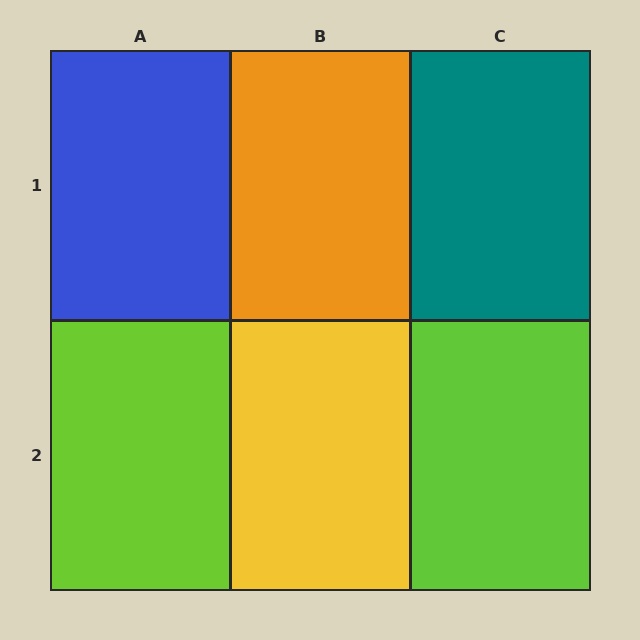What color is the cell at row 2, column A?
Lime.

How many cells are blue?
1 cell is blue.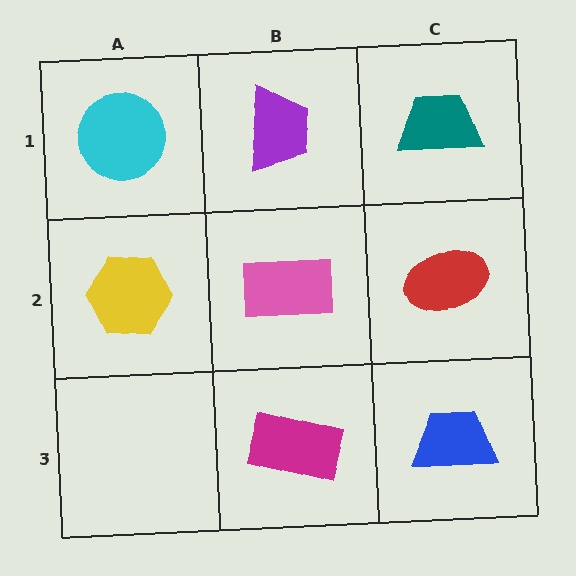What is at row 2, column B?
A pink rectangle.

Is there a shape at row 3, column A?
No, that cell is empty.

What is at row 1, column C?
A teal trapezoid.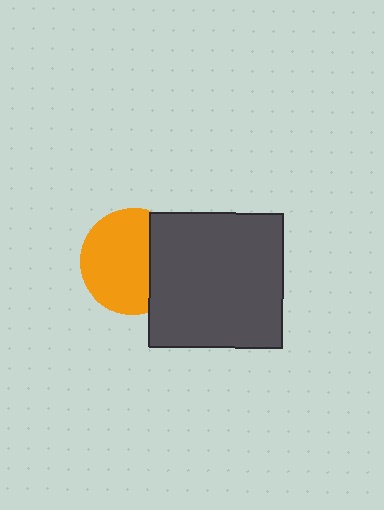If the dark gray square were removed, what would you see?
You would see the complete orange circle.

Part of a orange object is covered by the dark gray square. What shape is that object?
It is a circle.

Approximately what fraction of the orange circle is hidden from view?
Roughly 31% of the orange circle is hidden behind the dark gray square.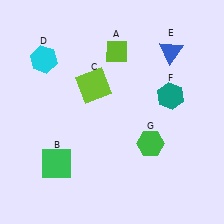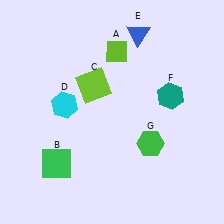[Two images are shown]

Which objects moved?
The objects that moved are: the cyan hexagon (D), the blue triangle (E).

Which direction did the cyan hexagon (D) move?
The cyan hexagon (D) moved down.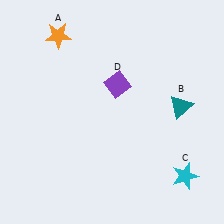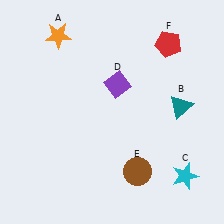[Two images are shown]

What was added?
A brown circle (E), a red pentagon (F) were added in Image 2.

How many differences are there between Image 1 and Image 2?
There are 2 differences between the two images.